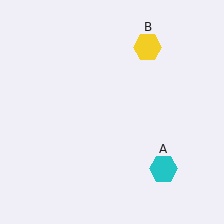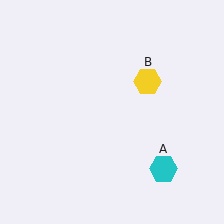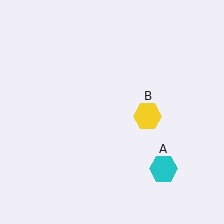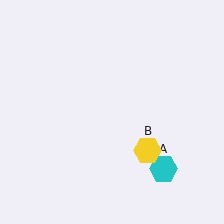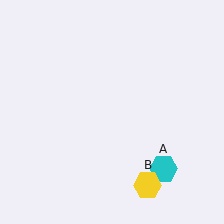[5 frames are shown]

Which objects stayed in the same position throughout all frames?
Cyan hexagon (object A) remained stationary.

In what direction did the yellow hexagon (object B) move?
The yellow hexagon (object B) moved down.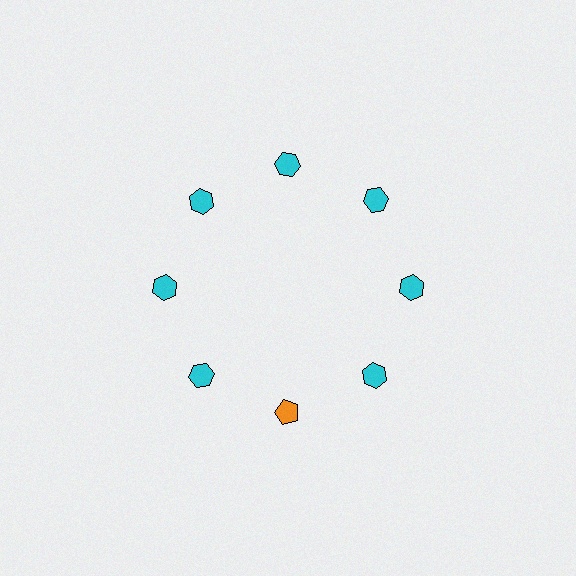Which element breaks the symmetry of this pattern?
The orange pentagon at roughly the 6 o'clock position breaks the symmetry. All other shapes are cyan hexagons.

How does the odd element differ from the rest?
It differs in both color (orange instead of cyan) and shape (pentagon instead of hexagon).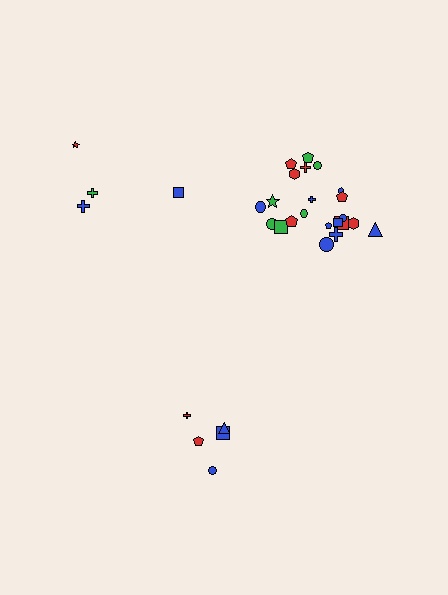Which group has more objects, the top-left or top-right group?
The top-right group.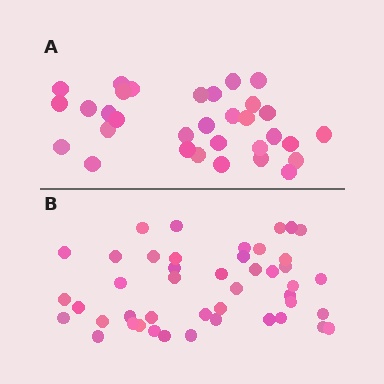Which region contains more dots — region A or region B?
Region B (the bottom region) has more dots.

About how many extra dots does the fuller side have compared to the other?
Region B has approximately 15 more dots than region A.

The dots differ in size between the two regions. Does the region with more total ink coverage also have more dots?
No. Region A has more total ink coverage because its dots are larger, but region B actually contains more individual dots. Total area can be misleading — the number of items is what matters here.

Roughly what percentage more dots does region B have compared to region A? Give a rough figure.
About 40% more.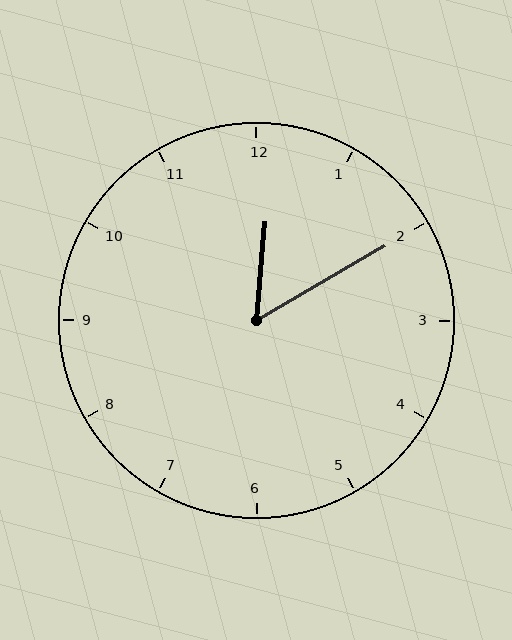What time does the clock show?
12:10.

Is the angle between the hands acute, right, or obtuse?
It is acute.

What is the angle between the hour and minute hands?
Approximately 55 degrees.